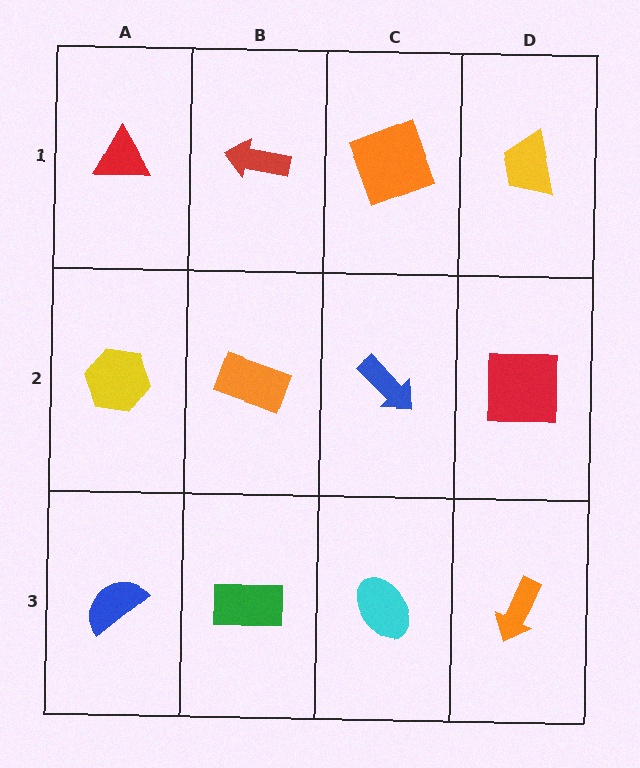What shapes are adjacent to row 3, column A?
A yellow hexagon (row 2, column A), a green rectangle (row 3, column B).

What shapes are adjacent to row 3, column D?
A red square (row 2, column D), a cyan ellipse (row 3, column C).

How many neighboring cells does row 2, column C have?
4.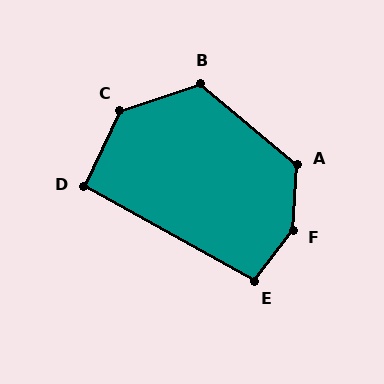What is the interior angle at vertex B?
Approximately 122 degrees (obtuse).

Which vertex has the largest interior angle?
F, at approximately 145 degrees.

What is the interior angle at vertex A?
Approximately 127 degrees (obtuse).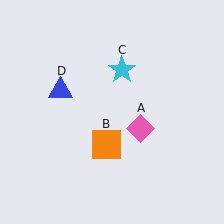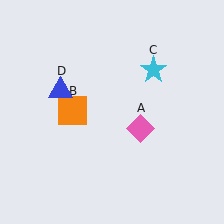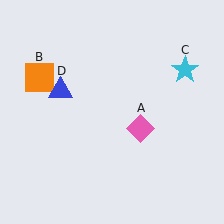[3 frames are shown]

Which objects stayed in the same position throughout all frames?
Pink diamond (object A) and blue triangle (object D) remained stationary.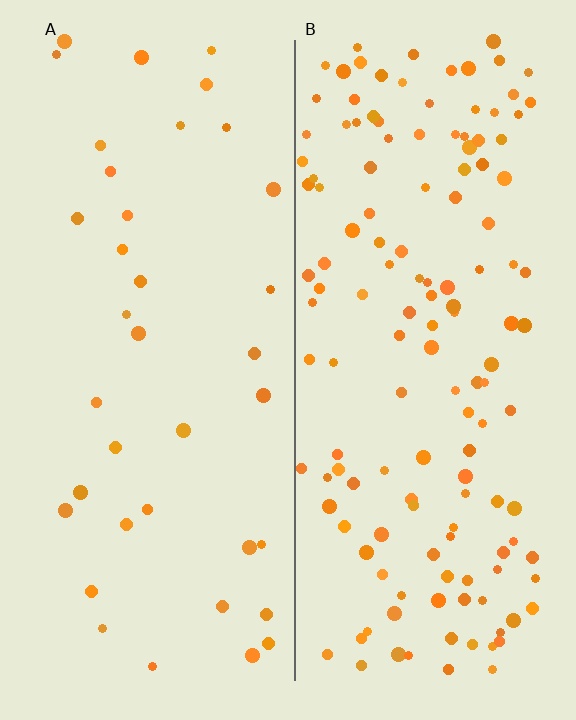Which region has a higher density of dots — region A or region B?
B (the right).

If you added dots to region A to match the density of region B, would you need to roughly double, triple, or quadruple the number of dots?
Approximately quadruple.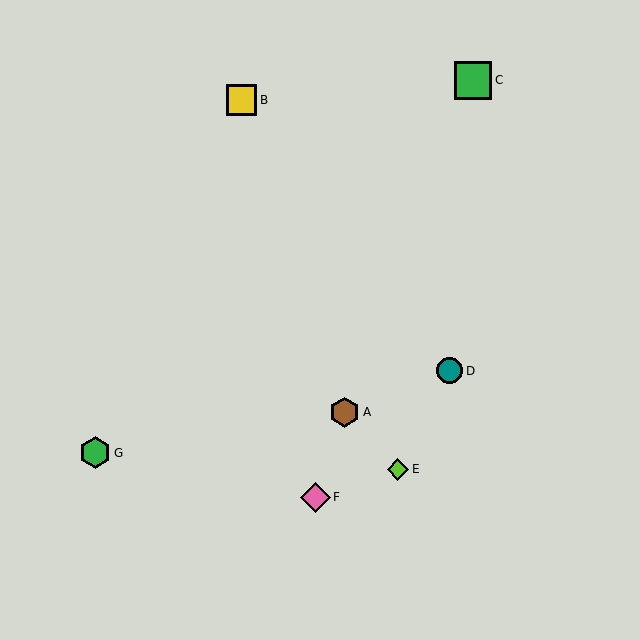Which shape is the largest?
The green square (labeled C) is the largest.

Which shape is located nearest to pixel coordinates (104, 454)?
The green hexagon (labeled G) at (95, 453) is nearest to that location.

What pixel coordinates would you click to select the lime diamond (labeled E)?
Click at (398, 470) to select the lime diamond E.